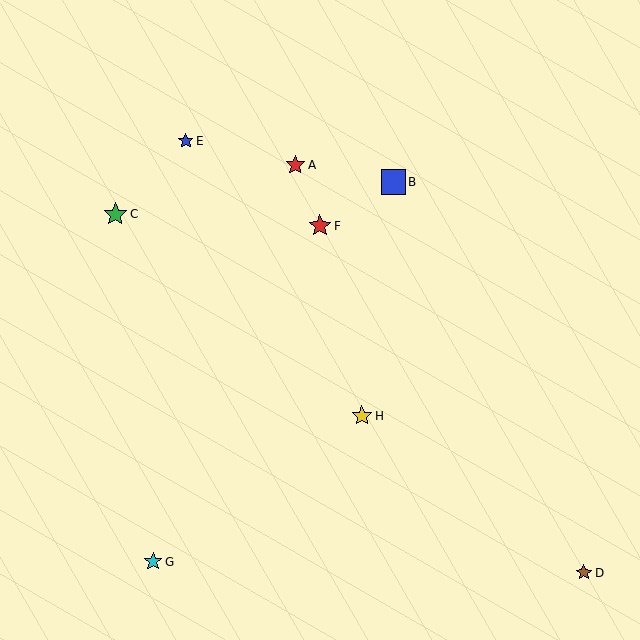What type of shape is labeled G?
Shape G is a cyan star.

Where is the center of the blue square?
The center of the blue square is at (393, 182).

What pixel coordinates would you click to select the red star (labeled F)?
Click at (320, 226) to select the red star F.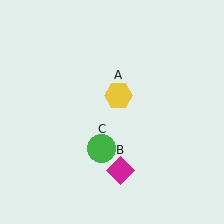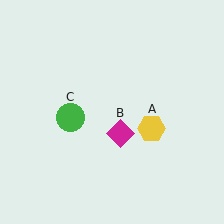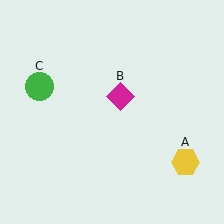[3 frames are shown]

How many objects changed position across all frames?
3 objects changed position: yellow hexagon (object A), magenta diamond (object B), green circle (object C).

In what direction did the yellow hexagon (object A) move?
The yellow hexagon (object A) moved down and to the right.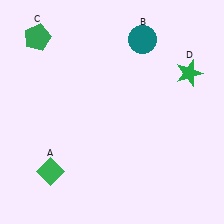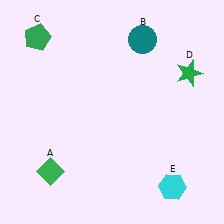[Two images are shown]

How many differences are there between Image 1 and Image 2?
There is 1 difference between the two images.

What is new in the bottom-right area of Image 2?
A cyan hexagon (E) was added in the bottom-right area of Image 2.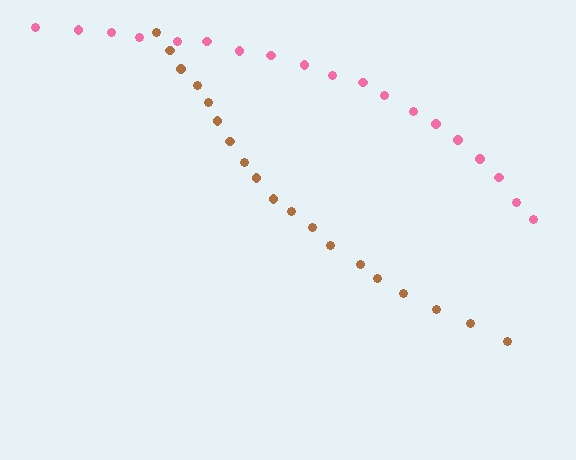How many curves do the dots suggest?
There are 2 distinct paths.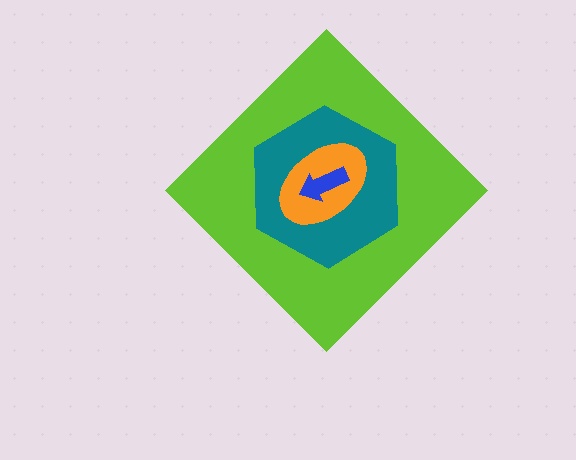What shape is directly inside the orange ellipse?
The blue arrow.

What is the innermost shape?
The blue arrow.